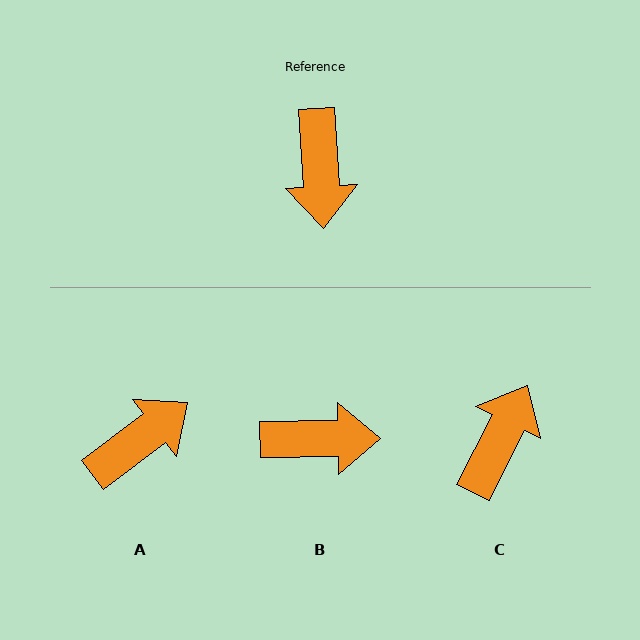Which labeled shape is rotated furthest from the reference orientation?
C, about 150 degrees away.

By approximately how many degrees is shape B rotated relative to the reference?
Approximately 87 degrees counter-clockwise.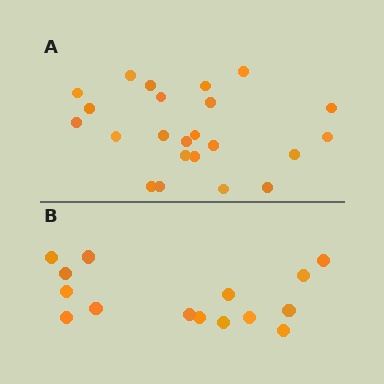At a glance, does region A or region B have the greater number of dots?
Region A (the top region) has more dots.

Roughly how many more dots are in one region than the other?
Region A has roughly 8 or so more dots than region B.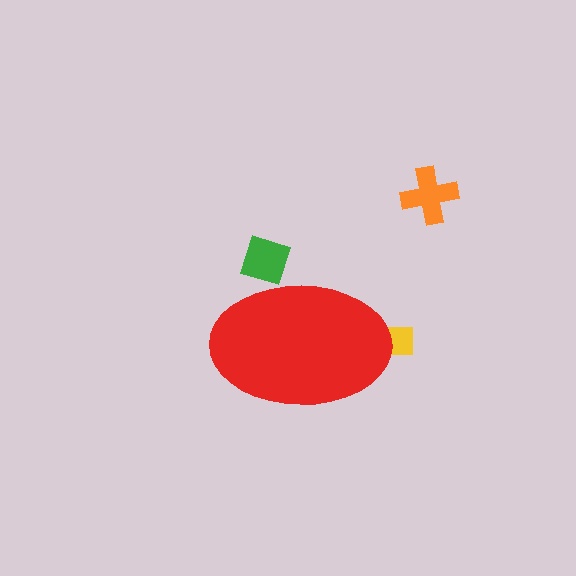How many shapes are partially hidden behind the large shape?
2 shapes are partially hidden.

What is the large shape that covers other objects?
A red ellipse.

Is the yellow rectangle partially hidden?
Yes, the yellow rectangle is partially hidden behind the red ellipse.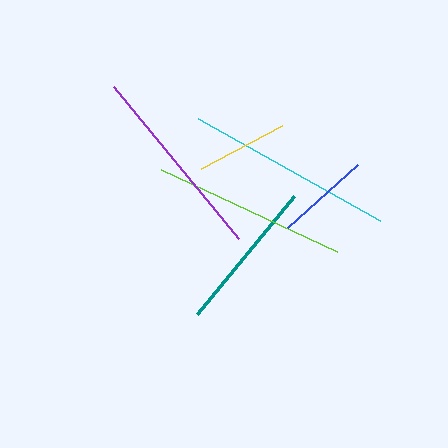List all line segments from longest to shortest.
From longest to shortest: cyan, purple, lime, teal, blue, yellow.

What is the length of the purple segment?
The purple segment is approximately 197 pixels long.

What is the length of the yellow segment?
The yellow segment is approximately 91 pixels long.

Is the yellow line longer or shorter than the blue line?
The blue line is longer than the yellow line.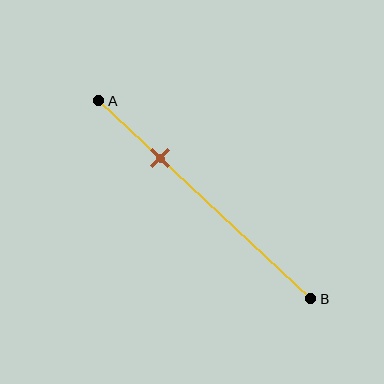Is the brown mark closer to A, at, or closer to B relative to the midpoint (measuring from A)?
The brown mark is closer to point A than the midpoint of segment AB.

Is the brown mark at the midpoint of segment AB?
No, the mark is at about 30% from A, not at the 50% midpoint.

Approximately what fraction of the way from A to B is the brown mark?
The brown mark is approximately 30% of the way from A to B.